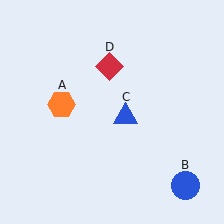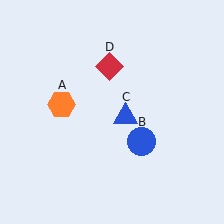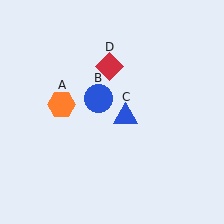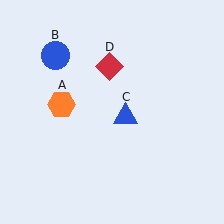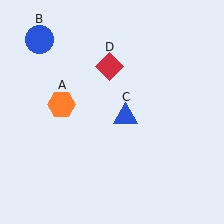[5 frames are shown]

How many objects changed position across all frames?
1 object changed position: blue circle (object B).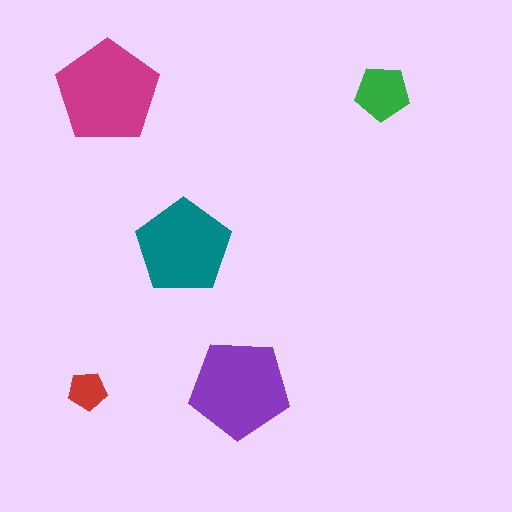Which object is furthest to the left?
The red pentagon is leftmost.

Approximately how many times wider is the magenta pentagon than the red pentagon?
About 2.5 times wider.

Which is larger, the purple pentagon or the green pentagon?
The purple one.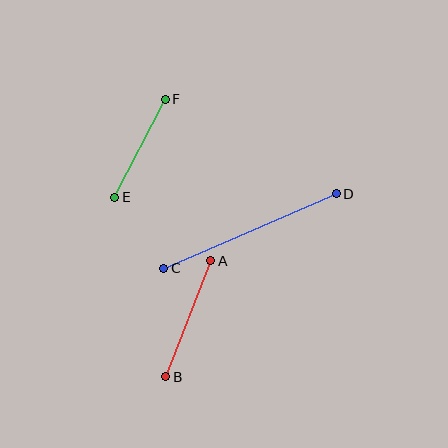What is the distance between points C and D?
The distance is approximately 188 pixels.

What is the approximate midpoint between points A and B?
The midpoint is at approximately (188, 319) pixels.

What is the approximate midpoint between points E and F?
The midpoint is at approximately (140, 148) pixels.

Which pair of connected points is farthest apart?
Points C and D are farthest apart.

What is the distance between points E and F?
The distance is approximately 110 pixels.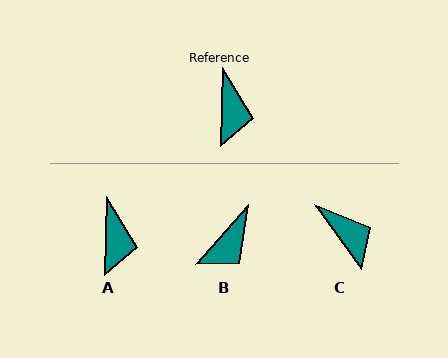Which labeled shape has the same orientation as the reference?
A.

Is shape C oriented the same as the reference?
No, it is off by about 37 degrees.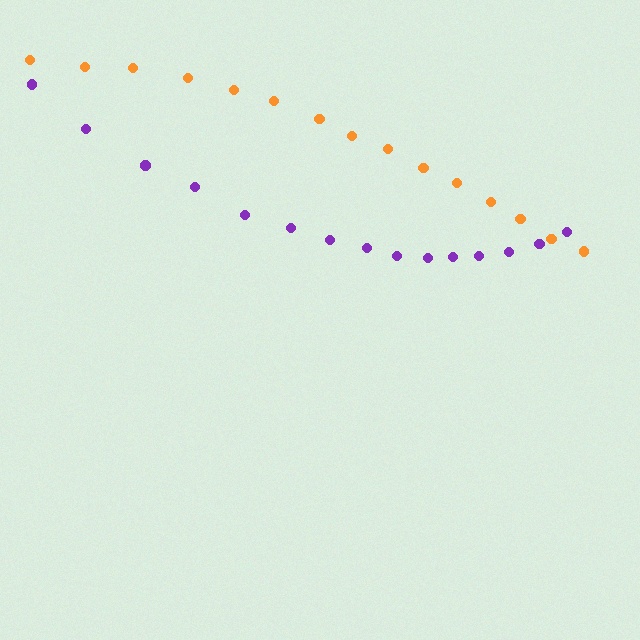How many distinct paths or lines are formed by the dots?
There are 2 distinct paths.